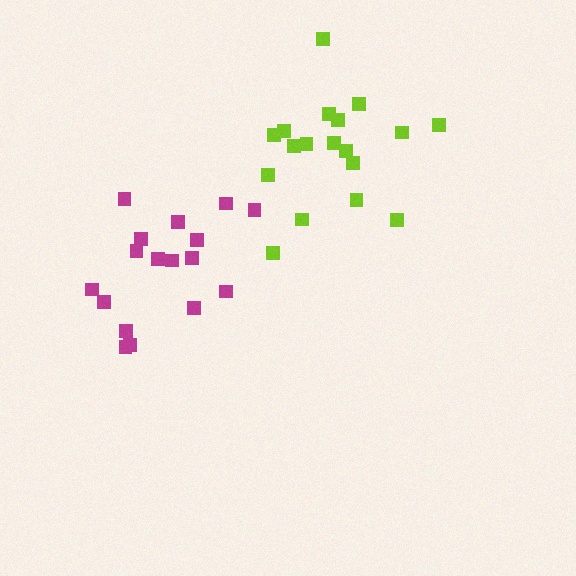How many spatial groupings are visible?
There are 2 spatial groupings.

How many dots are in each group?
Group 1: 18 dots, Group 2: 17 dots (35 total).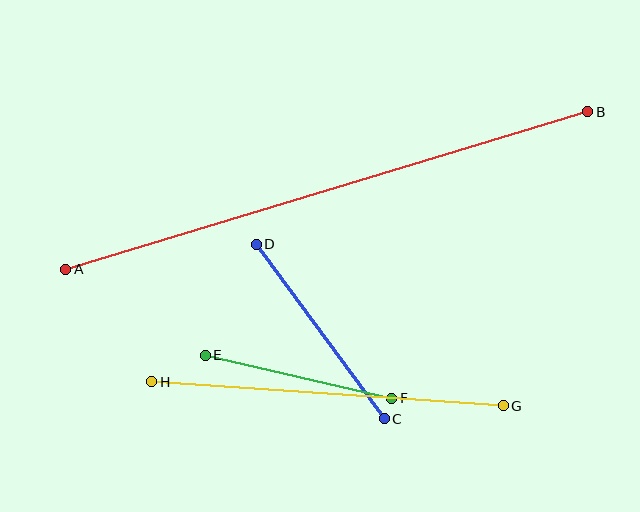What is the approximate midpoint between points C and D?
The midpoint is at approximately (320, 331) pixels.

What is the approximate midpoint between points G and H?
The midpoint is at approximately (328, 394) pixels.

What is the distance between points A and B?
The distance is approximately 545 pixels.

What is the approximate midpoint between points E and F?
The midpoint is at approximately (298, 377) pixels.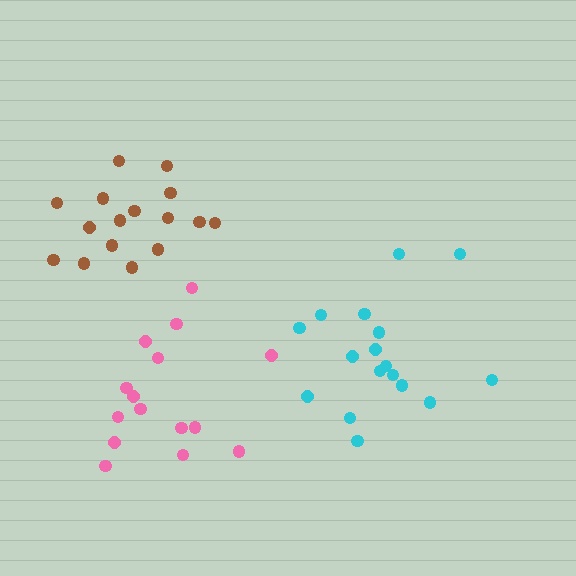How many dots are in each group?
Group 1: 17 dots, Group 2: 15 dots, Group 3: 16 dots (48 total).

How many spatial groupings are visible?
There are 3 spatial groupings.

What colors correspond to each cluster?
The clusters are colored: cyan, pink, brown.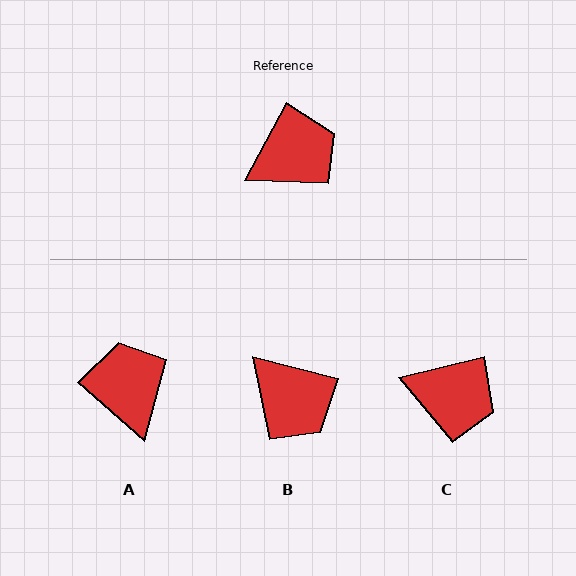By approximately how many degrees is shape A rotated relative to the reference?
Approximately 77 degrees counter-clockwise.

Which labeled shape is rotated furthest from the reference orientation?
A, about 77 degrees away.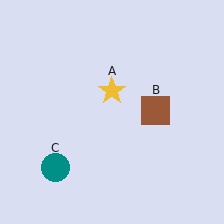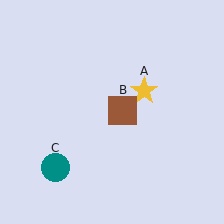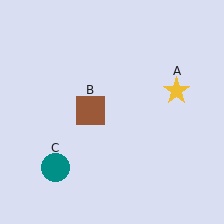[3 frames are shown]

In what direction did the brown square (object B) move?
The brown square (object B) moved left.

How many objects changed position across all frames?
2 objects changed position: yellow star (object A), brown square (object B).